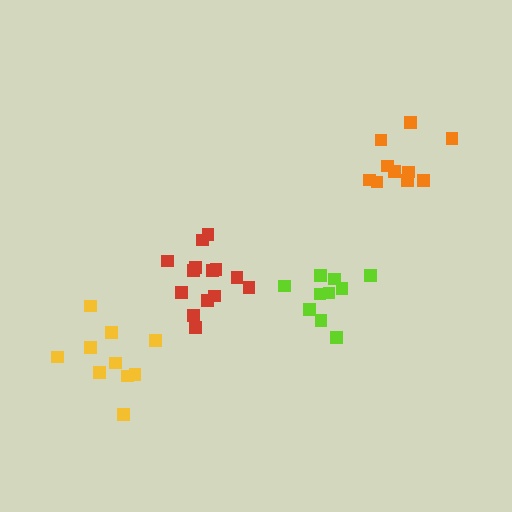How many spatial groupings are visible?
There are 4 spatial groupings.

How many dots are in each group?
Group 1: 10 dots, Group 2: 10 dots, Group 3: 10 dots, Group 4: 15 dots (45 total).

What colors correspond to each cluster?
The clusters are colored: lime, yellow, orange, red.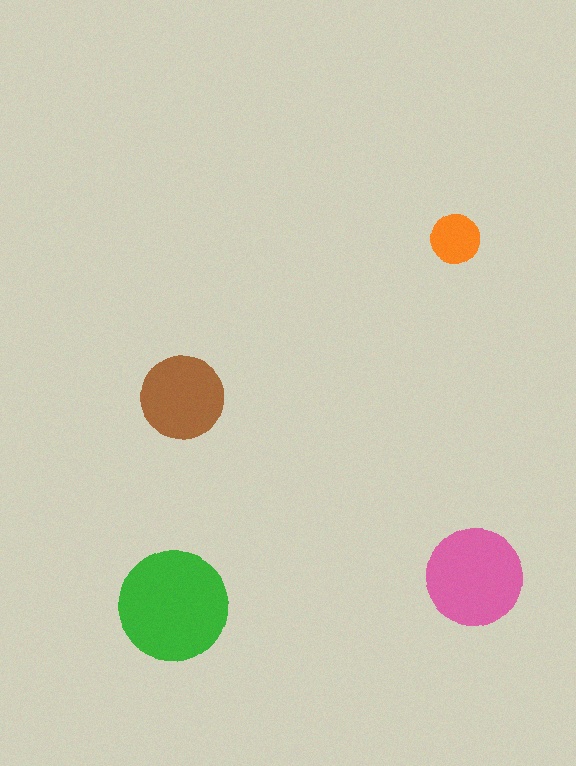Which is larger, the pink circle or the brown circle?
The pink one.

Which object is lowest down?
The green circle is bottommost.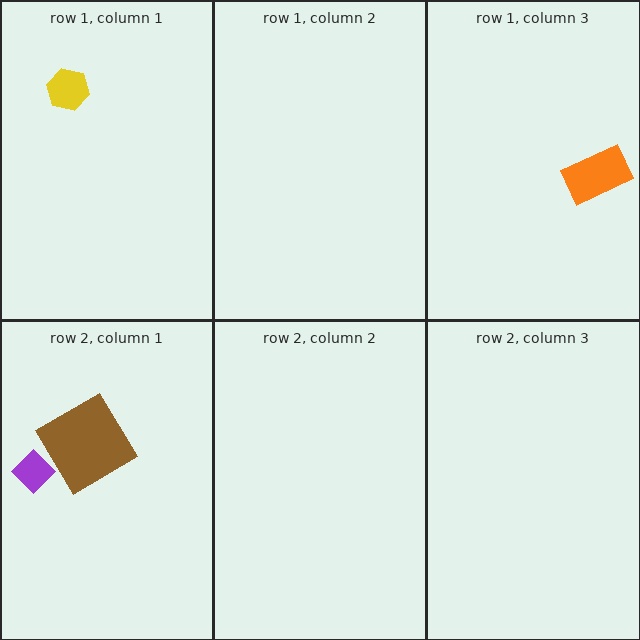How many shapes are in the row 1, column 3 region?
1.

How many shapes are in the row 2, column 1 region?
2.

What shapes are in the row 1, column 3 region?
The orange rectangle.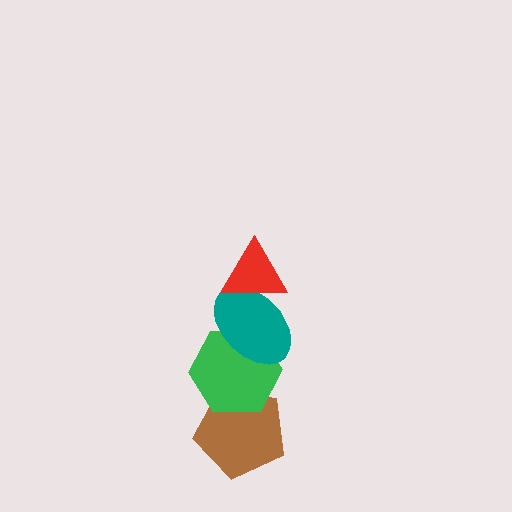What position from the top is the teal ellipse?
The teal ellipse is 2nd from the top.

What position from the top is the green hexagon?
The green hexagon is 3rd from the top.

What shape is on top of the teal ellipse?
The red triangle is on top of the teal ellipse.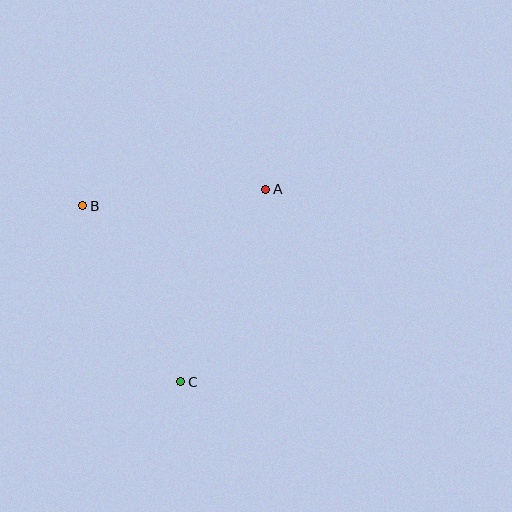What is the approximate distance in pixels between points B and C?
The distance between B and C is approximately 201 pixels.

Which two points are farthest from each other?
Points A and C are farthest from each other.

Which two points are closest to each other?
Points A and B are closest to each other.